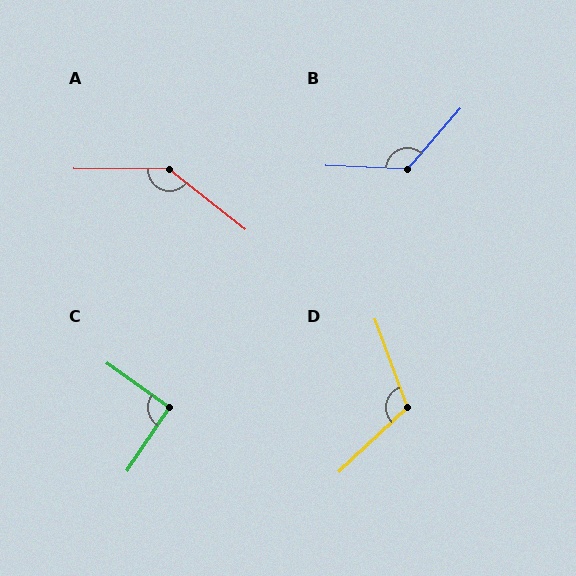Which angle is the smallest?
C, at approximately 92 degrees.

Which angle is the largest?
A, at approximately 142 degrees.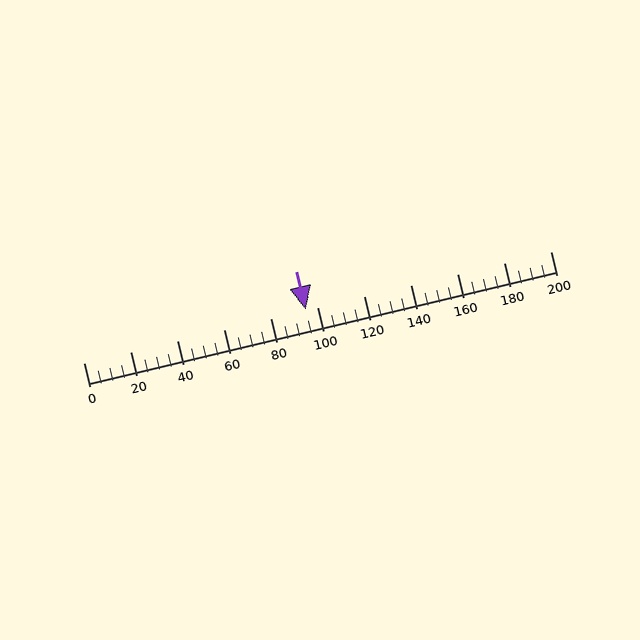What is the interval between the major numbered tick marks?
The major tick marks are spaced 20 units apart.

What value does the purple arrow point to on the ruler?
The purple arrow points to approximately 95.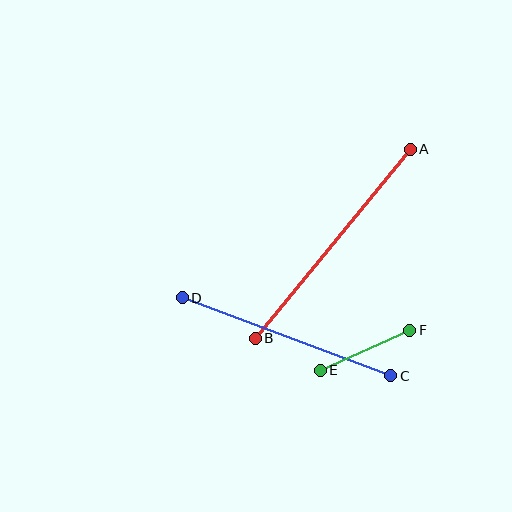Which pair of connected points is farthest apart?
Points A and B are farthest apart.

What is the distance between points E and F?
The distance is approximately 98 pixels.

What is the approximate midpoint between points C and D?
The midpoint is at approximately (286, 337) pixels.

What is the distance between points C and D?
The distance is approximately 223 pixels.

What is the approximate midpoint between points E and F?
The midpoint is at approximately (365, 350) pixels.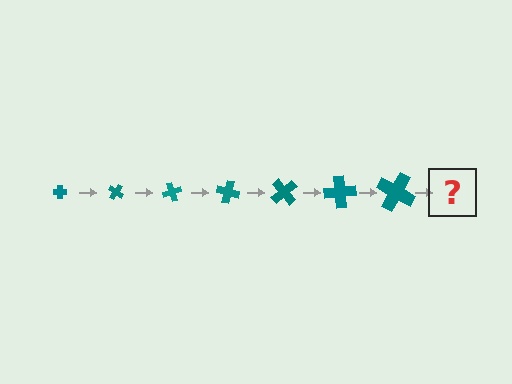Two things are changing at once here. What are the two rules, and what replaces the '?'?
The two rules are that the cross grows larger each step and it rotates 35 degrees each step. The '?' should be a cross, larger than the previous one and rotated 245 degrees from the start.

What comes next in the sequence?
The next element should be a cross, larger than the previous one and rotated 245 degrees from the start.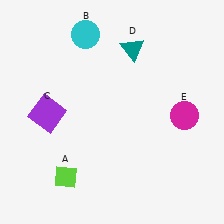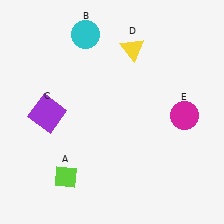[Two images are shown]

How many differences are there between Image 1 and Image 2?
There is 1 difference between the two images.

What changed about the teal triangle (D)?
In Image 1, D is teal. In Image 2, it changed to yellow.